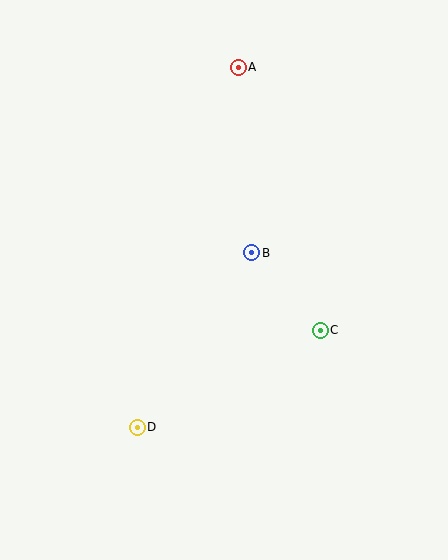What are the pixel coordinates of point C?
Point C is at (320, 330).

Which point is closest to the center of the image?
Point B at (252, 253) is closest to the center.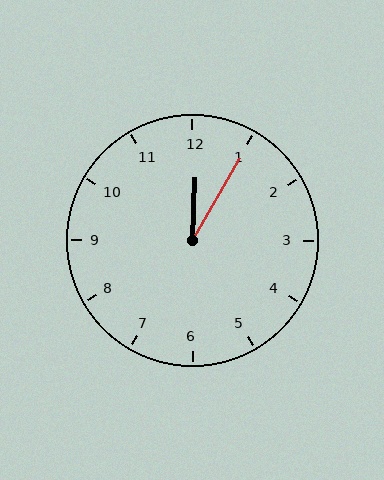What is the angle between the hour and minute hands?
Approximately 28 degrees.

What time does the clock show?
12:05.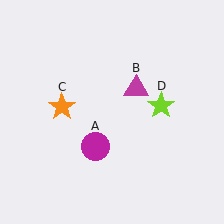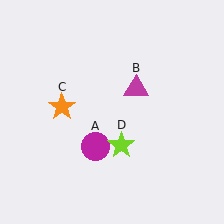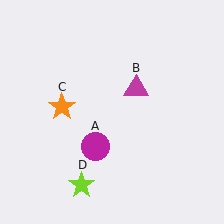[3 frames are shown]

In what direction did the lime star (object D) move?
The lime star (object D) moved down and to the left.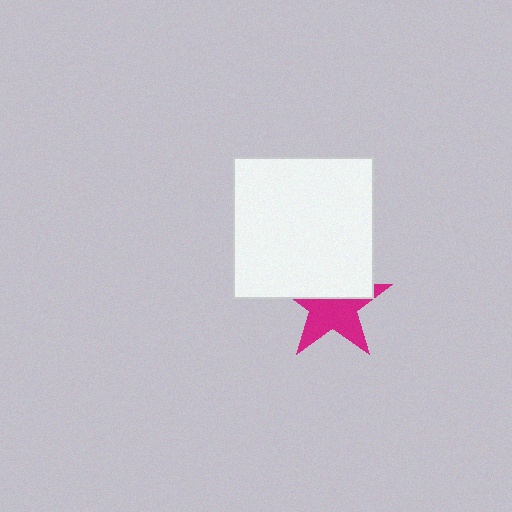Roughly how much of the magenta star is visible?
About half of it is visible (roughly 55%).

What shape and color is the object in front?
The object in front is a white square.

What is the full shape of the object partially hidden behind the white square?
The partially hidden object is a magenta star.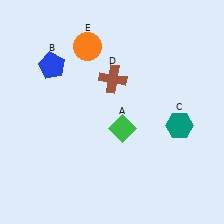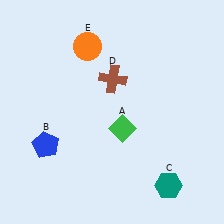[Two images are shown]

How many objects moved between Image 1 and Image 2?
2 objects moved between the two images.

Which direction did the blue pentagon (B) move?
The blue pentagon (B) moved down.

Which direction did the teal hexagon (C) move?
The teal hexagon (C) moved down.